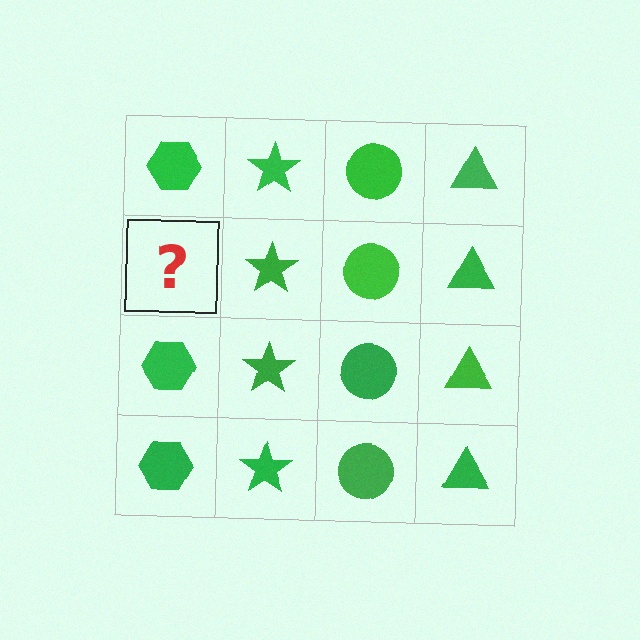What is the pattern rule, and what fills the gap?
The rule is that each column has a consistent shape. The gap should be filled with a green hexagon.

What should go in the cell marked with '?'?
The missing cell should contain a green hexagon.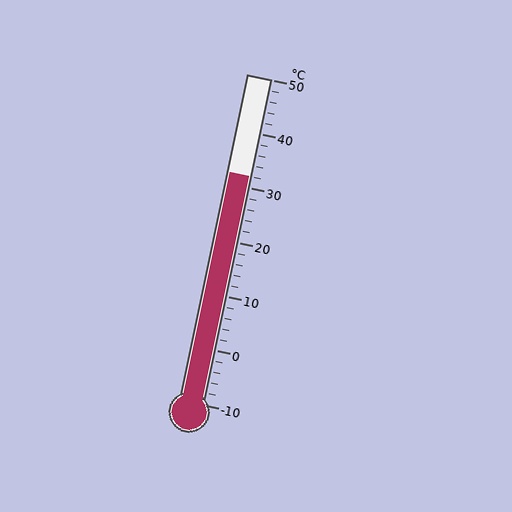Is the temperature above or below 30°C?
The temperature is above 30°C.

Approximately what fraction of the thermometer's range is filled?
The thermometer is filled to approximately 70% of its range.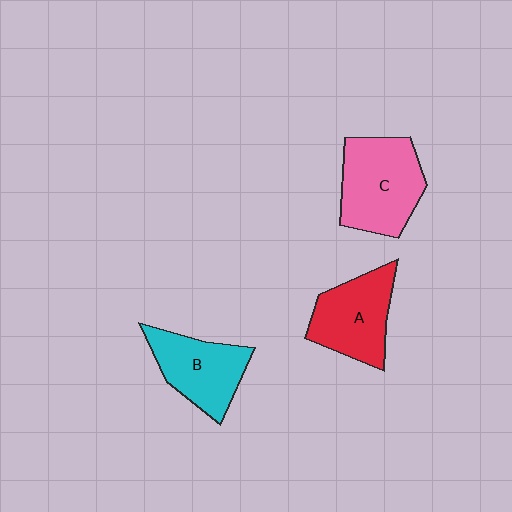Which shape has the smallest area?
Shape B (cyan).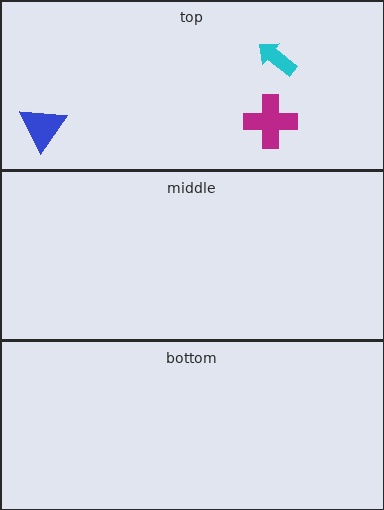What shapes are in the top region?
The cyan arrow, the magenta cross, the blue triangle.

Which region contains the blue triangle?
The top region.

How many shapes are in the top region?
3.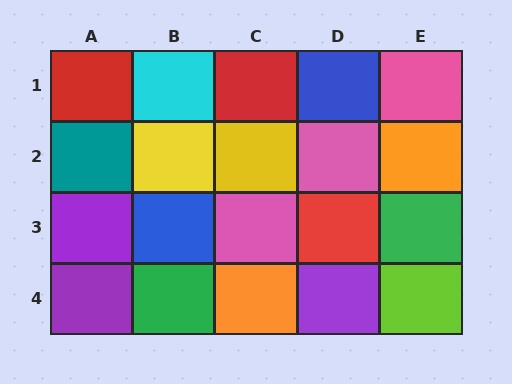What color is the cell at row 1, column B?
Cyan.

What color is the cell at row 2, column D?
Pink.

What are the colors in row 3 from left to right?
Purple, blue, pink, red, green.